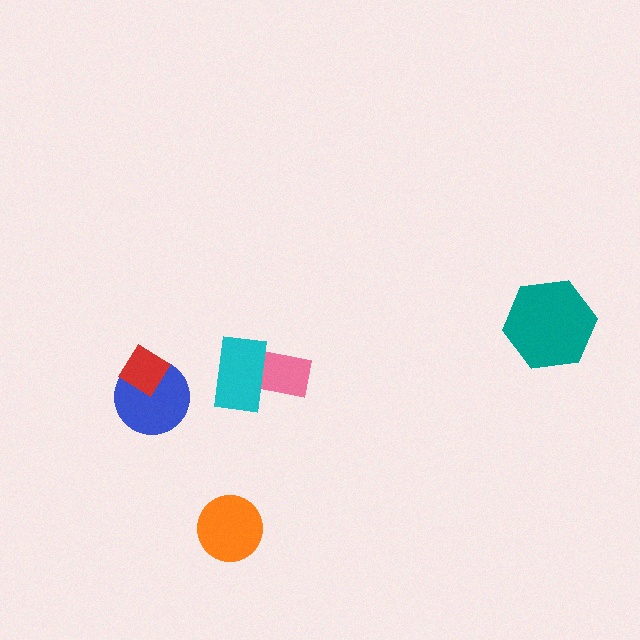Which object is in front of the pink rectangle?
The cyan rectangle is in front of the pink rectangle.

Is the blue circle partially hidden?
Yes, it is partially covered by another shape.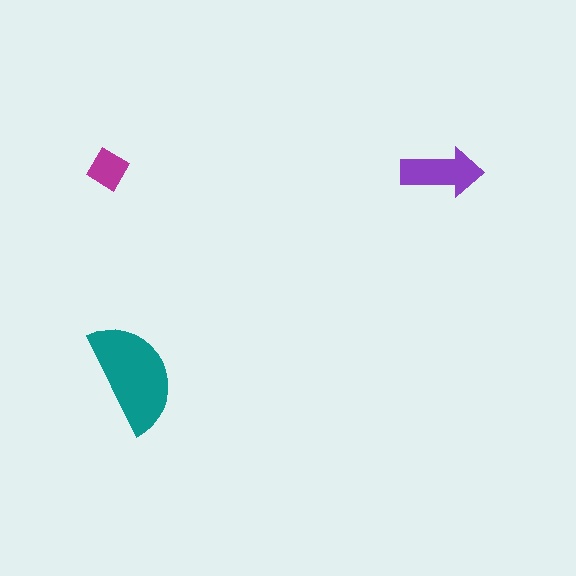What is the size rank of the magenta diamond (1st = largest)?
3rd.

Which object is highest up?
The magenta diamond is topmost.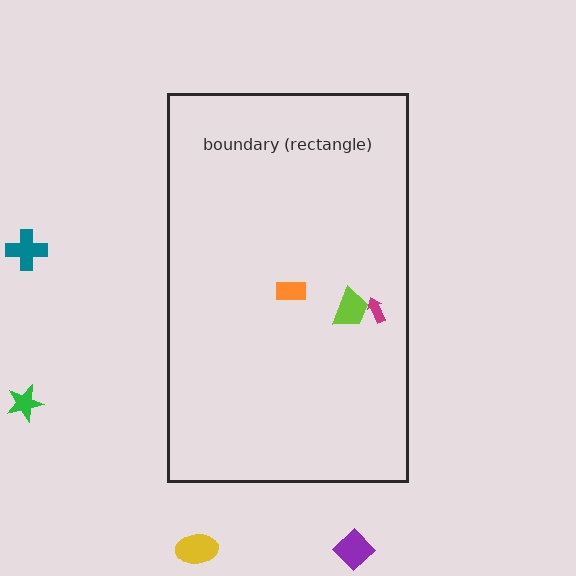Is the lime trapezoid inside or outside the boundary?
Inside.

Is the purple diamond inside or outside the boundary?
Outside.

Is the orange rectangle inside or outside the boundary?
Inside.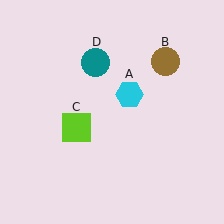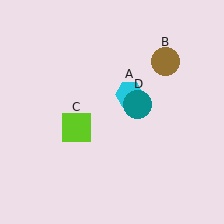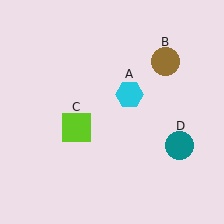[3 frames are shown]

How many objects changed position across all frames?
1 object changed position: teal circle (object D).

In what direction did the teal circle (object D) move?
The teal circle (object D) moved down and to the right.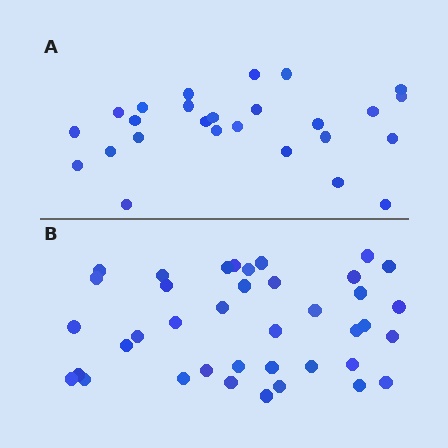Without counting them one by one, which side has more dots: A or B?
Region B (the bottom region) has more dots.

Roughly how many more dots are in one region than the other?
Region B has approximately 15 more dots than region A.